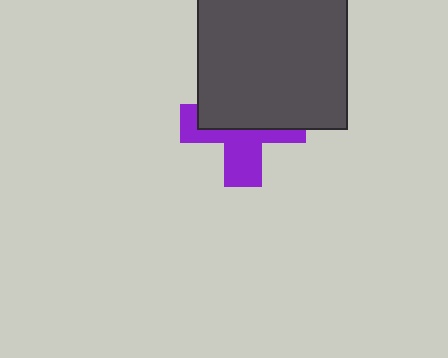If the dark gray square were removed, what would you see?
You would see the complete purple cross.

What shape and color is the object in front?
The object in front is a dark gray square.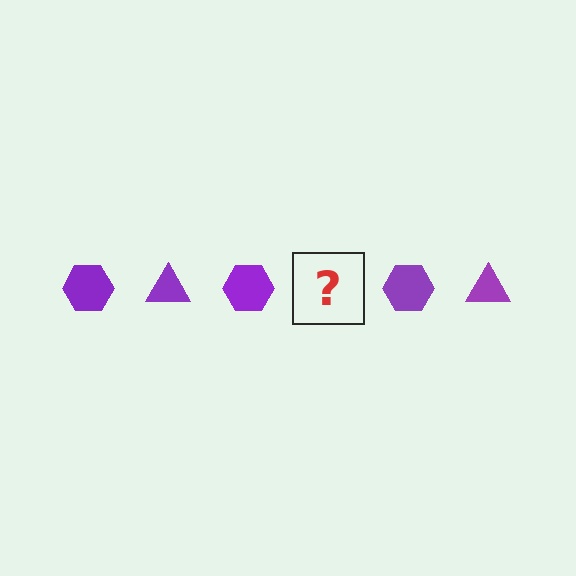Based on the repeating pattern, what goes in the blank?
The blank should be a purple triangle.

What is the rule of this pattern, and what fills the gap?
The rule is that the pattern cycles through hexagon, triangle shapes in purple. The gap should be filled with a purple triangle.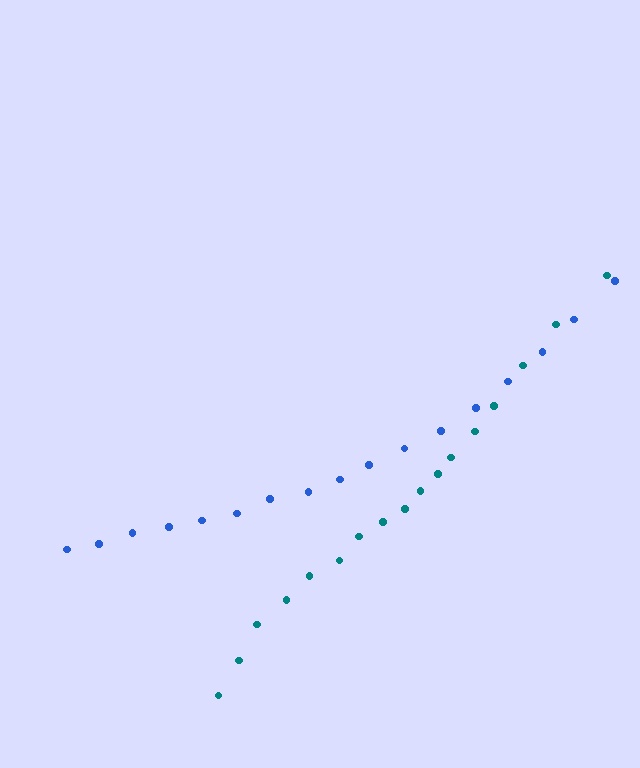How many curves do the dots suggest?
There are 2 distinct paths.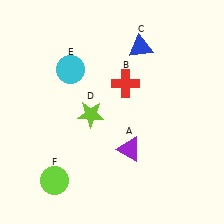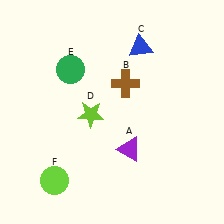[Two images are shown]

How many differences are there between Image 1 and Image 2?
There are 2 differences between the two images.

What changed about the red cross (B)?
In Image 1, B is red. In Image 2, it changed to brown.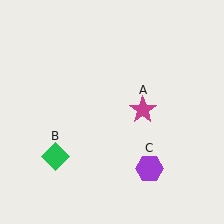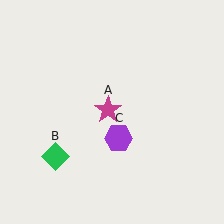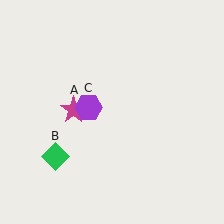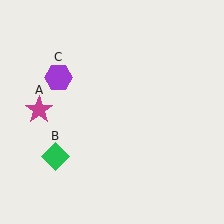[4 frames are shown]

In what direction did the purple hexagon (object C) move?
The purple hexagon (object C) moved up and to the left.